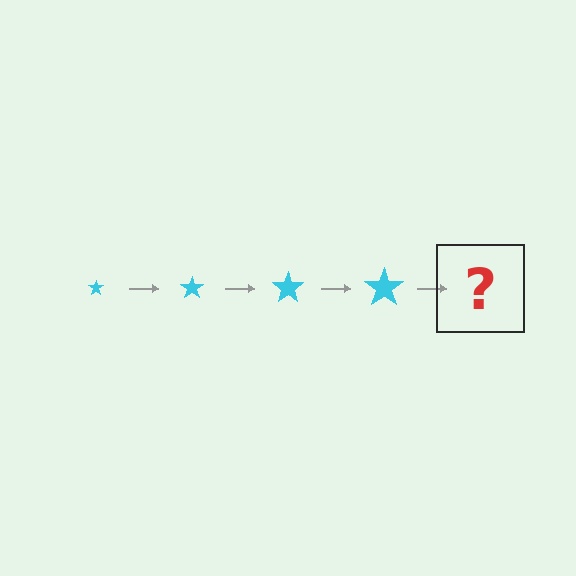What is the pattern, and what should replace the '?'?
The pattern is that the star gets progressively larger each step. The '?' should be a cyan star, larger than the previous one.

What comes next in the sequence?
The next element should be a cyan star, larger than the previous one.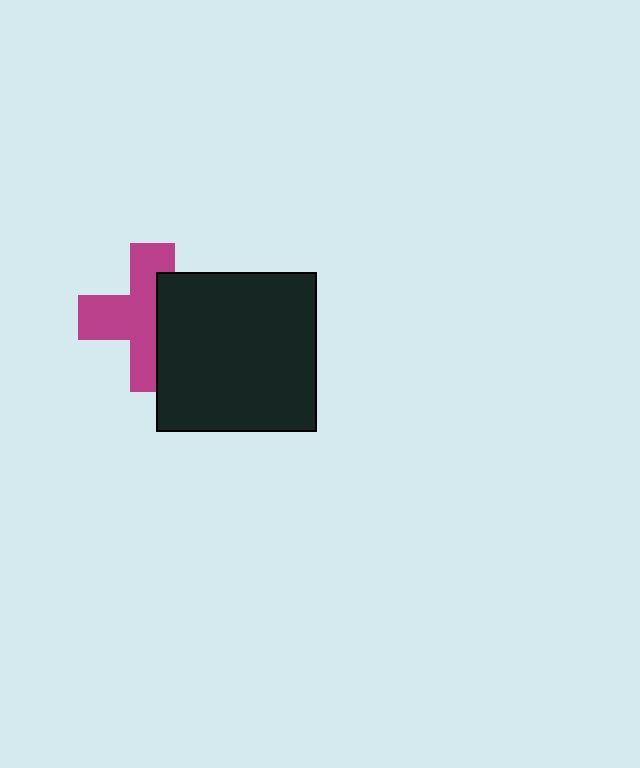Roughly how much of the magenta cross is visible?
About half of it is visible (roughly 59%).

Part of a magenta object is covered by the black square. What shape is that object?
It is a cross.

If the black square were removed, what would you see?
You would see the complete magenta cross.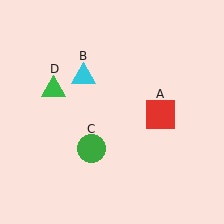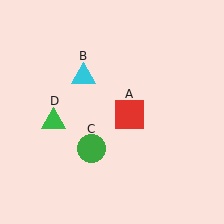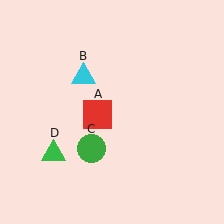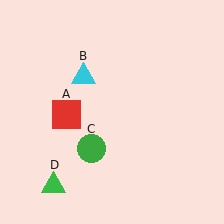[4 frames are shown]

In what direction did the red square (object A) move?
The red square (object A) moved left.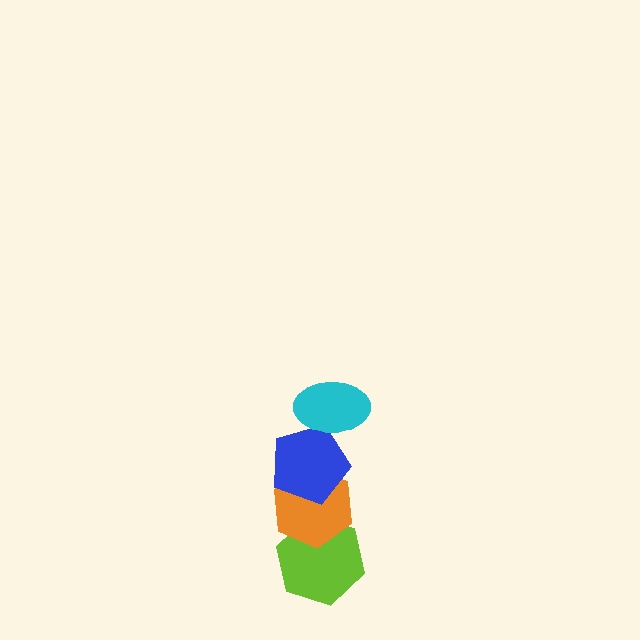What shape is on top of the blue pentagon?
The cyan ellipse is on top of the blue pentagon.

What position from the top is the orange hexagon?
The orange hexagon is 3rd from the top.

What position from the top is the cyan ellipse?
The cyan ellipse is 1st from the top.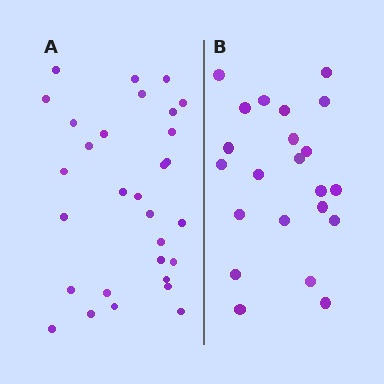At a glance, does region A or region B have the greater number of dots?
Region A (the left region) has more dots.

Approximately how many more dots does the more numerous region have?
Region A has roughly 8 or so more dots than region B.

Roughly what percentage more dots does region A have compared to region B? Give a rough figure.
About 35% more.